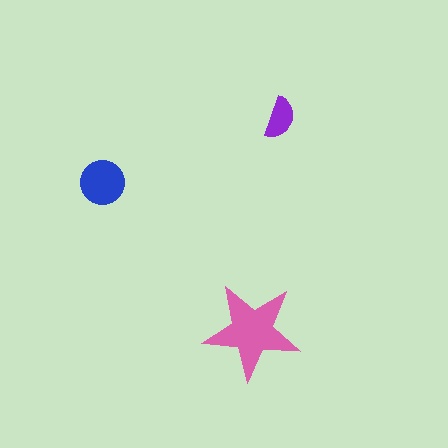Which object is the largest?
The pink star.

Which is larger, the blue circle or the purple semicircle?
The blue circle.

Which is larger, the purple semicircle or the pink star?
The pink star.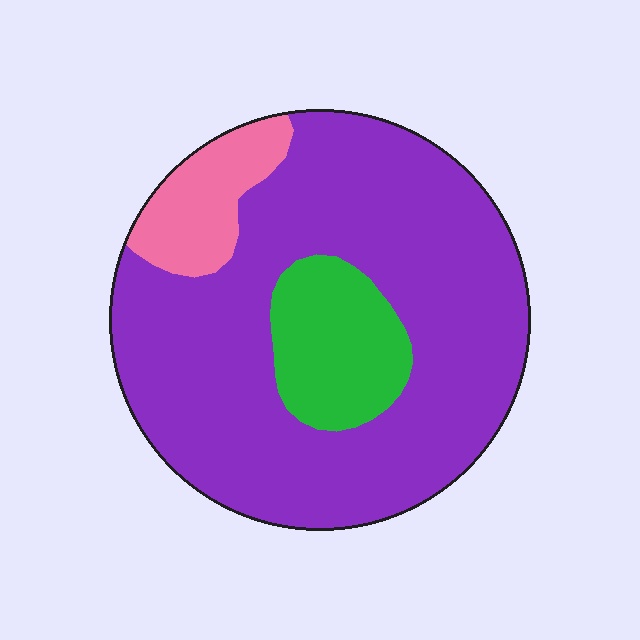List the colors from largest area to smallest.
From largest to smallest: purple, green, pink.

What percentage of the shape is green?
Green covers roughly 15% of the shape.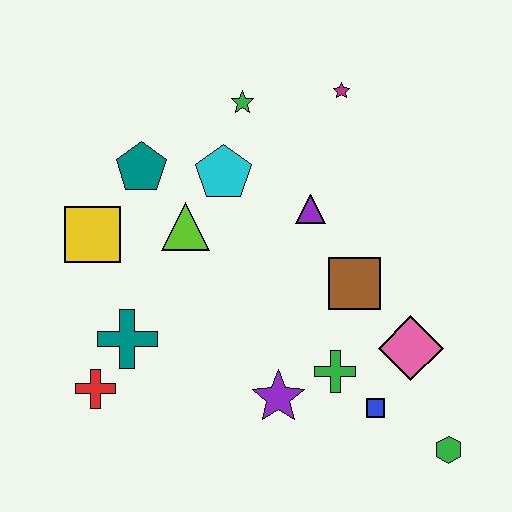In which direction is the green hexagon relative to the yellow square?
The green hexagon is to the right of the yellow square.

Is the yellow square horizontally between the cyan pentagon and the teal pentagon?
No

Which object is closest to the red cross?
The teal cross is closest to the red cross.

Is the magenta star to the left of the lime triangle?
No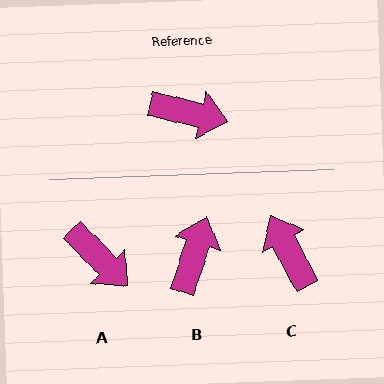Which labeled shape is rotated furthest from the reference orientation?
C, about 132 degrees away.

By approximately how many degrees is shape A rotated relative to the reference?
Approximately 32 degrees clockwise.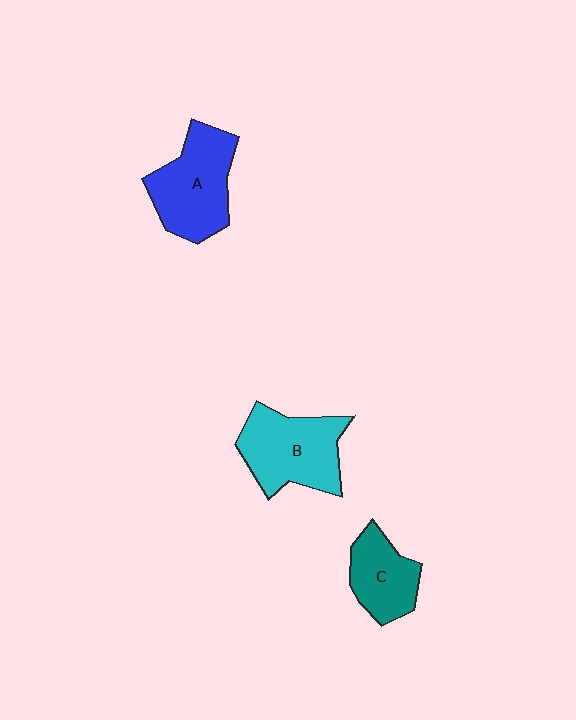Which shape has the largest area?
Shape B (cyan).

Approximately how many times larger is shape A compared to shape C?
Approximately 1.5 times.